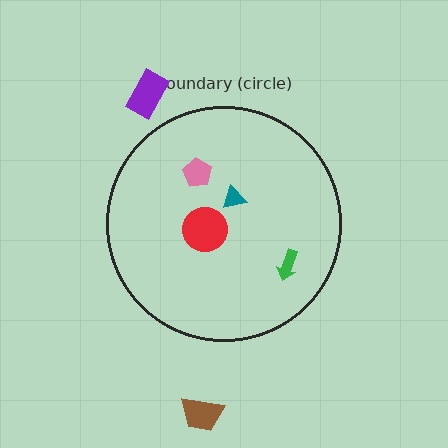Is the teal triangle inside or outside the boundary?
Inside.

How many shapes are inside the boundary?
4 inside, 2 outside.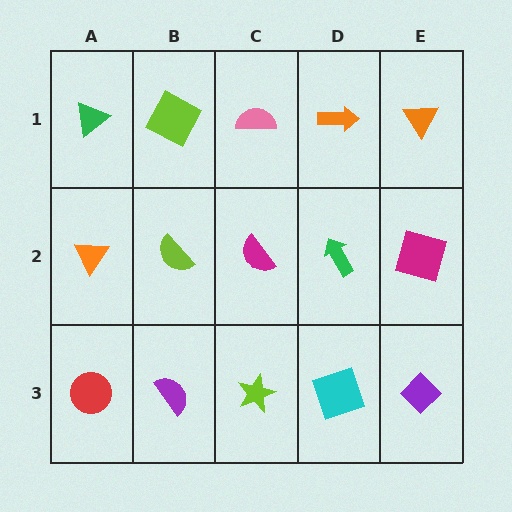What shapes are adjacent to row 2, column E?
An orange triangle (row 1, column E), a purple diamond (row 3, column E), a green arrow (row 2, column D).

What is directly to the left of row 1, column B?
A green triangle.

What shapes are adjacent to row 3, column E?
A magenta square (row 2, column E), a cyan square (row 3, column D).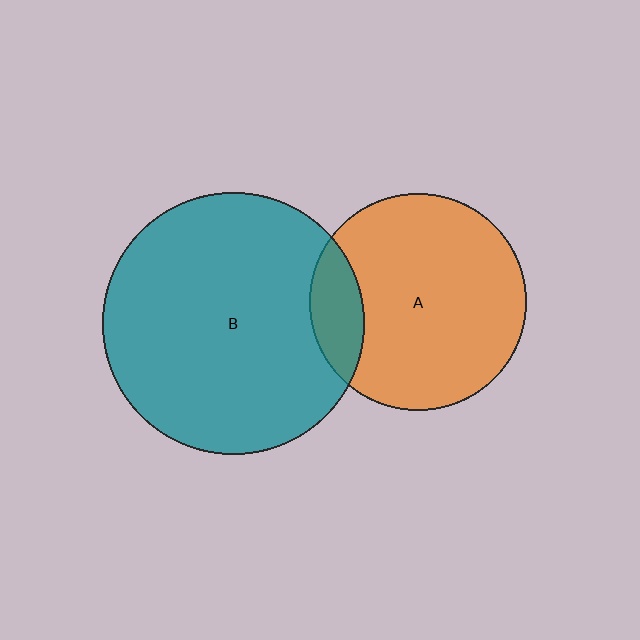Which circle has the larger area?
Circle B (teal).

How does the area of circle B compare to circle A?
Approximately 1.5 times.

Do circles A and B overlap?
Yes.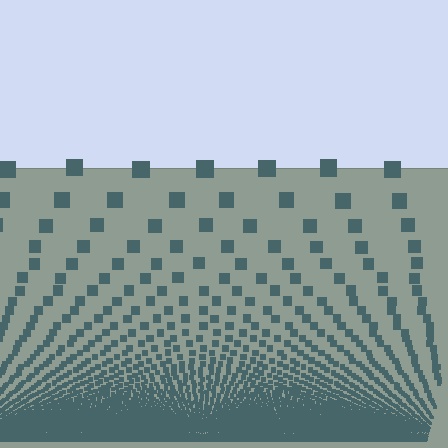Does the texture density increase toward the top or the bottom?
Density increases toward the bottom.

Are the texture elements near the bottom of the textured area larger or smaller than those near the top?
Smaller. The gradient is inverted — elements near the bottom are smaller and denser.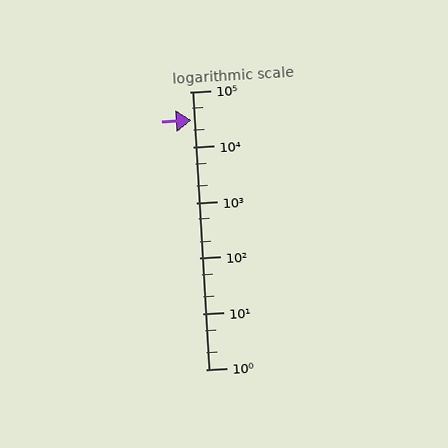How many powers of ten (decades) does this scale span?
The scale spans 5 decades, from 1 to 100000.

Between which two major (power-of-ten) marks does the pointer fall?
The pointer is between 10000 and 100000.